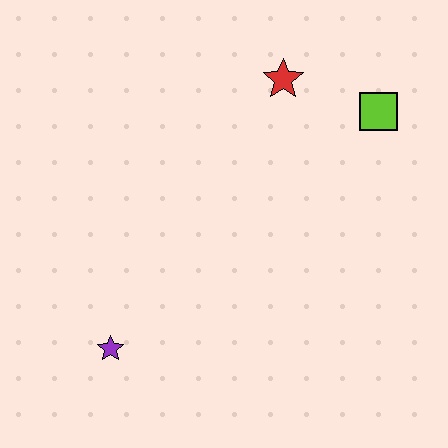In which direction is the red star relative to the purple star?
The red star is above the purple star.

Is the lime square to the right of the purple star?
Yes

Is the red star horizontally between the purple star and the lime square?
Yes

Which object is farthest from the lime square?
The purple star is farthest from the lime square.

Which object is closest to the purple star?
The red star is closest to the purple star.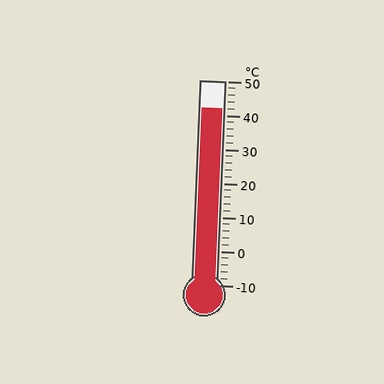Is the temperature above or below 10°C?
The temperature is above 10°C.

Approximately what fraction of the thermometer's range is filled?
The thermometer is filled to approximately 85% of its range.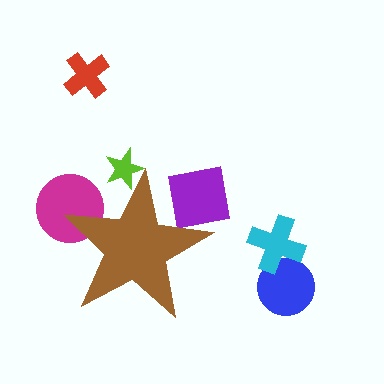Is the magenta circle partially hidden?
Yes, the magenta circle is partially hidden behind the brown star.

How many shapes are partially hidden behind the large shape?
3 shapes are partially hidden.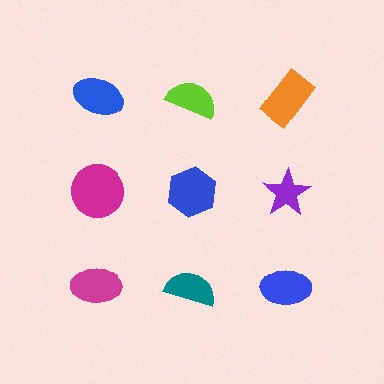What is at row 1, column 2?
A lime semicircle.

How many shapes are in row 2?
3 shapes.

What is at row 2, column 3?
A purple star.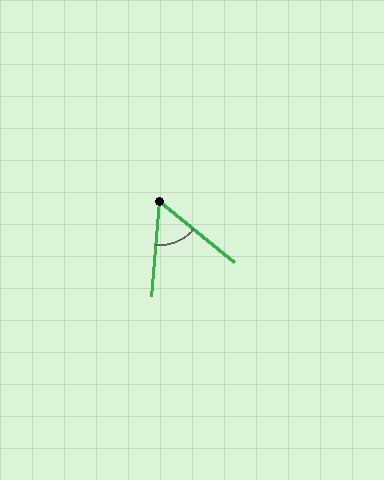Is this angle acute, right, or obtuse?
It is acute.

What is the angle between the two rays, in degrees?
Approximately 56 degrees.